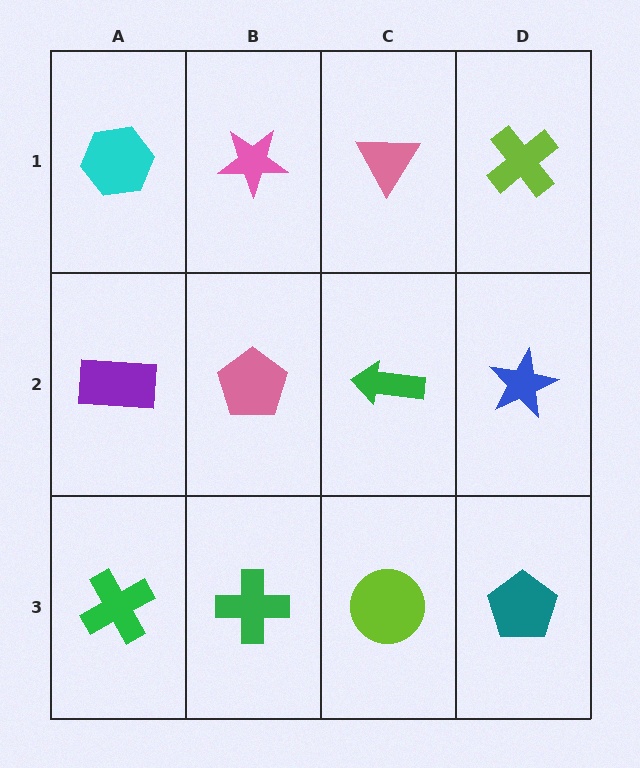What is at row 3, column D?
A teal pentagon.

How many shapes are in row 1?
4 shapes.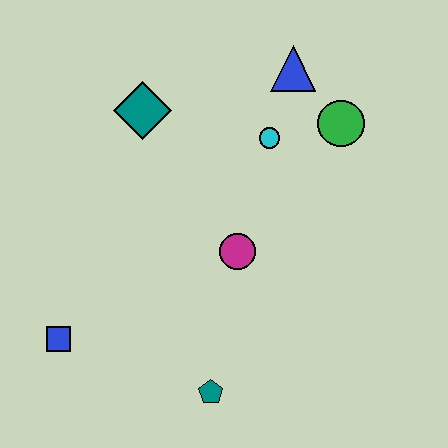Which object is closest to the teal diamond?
The cyan circle is closest to the teal diamond.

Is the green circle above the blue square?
Yes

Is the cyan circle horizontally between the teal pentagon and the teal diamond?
No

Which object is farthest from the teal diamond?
The teal pentagon is farthest from the teal diamond.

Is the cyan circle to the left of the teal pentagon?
No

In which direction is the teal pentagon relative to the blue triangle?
The teal pentagon is below the blue triangle.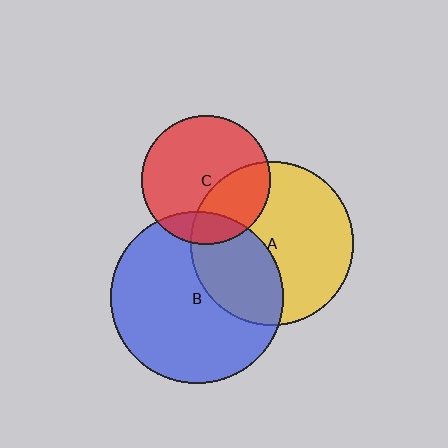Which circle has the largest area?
Circle B (blue).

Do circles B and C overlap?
Yes.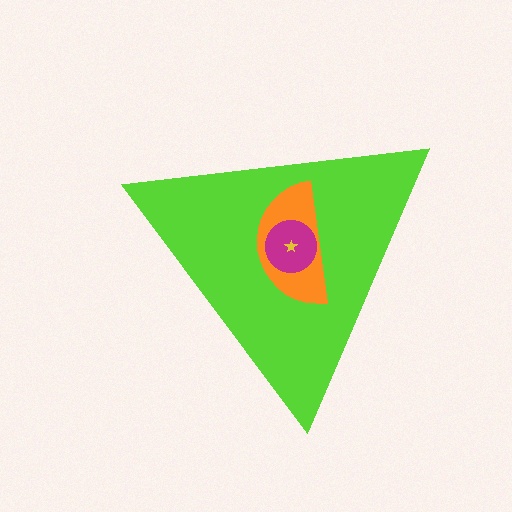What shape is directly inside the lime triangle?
The orange semicircle.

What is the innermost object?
The yellow star.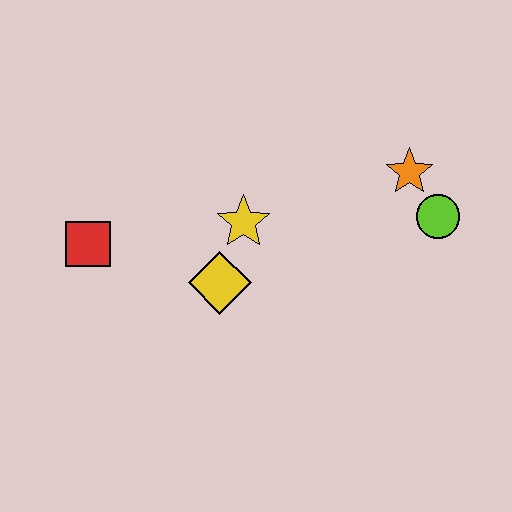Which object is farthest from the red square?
The lime circle is farthest from the red square.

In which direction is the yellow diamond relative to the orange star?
The yellow diamond is to the left of the orange star.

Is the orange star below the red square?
No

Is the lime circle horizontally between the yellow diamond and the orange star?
No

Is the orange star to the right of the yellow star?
Yes